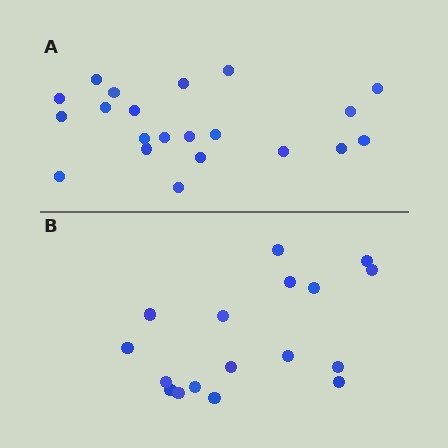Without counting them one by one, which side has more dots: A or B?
Region A (the top region) has more dots.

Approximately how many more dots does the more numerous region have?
Region A has about 4 more dots than region B.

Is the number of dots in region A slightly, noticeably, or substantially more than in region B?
Region A has only slightly more — the two regions are fairly close. The ratio is roughly 1.2 to 1.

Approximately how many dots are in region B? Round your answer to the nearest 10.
About 20 dots. (The exact count is 17, which rounds to 20.)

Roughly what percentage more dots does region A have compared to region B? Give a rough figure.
About 25% more.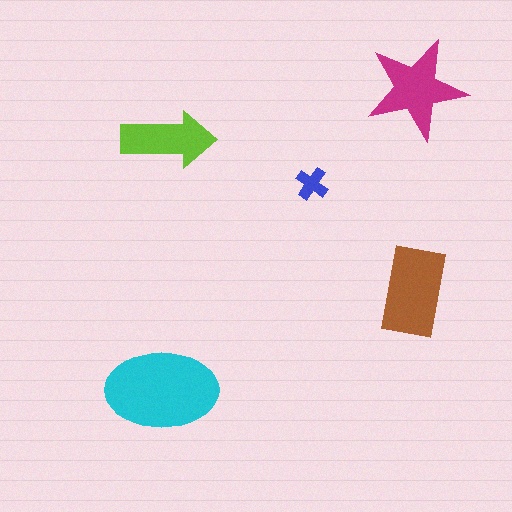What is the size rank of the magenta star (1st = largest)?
3rd.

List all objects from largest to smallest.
The cyan ellipse, the brown rectangle, the magenta star, the lime arrow, the blue cross.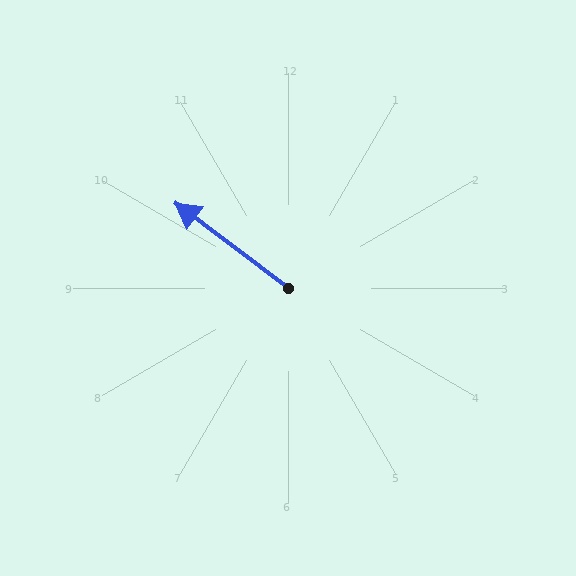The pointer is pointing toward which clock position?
Roughly 10 o'clock.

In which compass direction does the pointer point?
Northwest.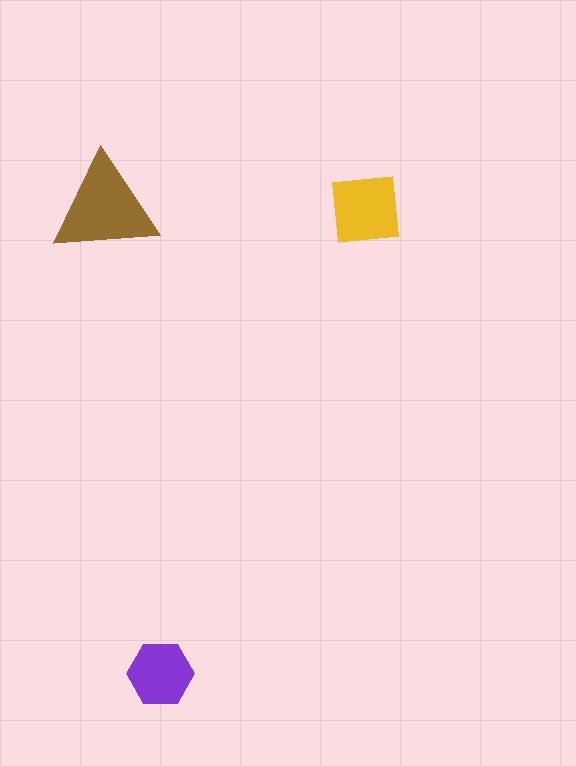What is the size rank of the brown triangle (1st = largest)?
1st.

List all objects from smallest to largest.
The purple hexagon, the yellow square, the brown triangle.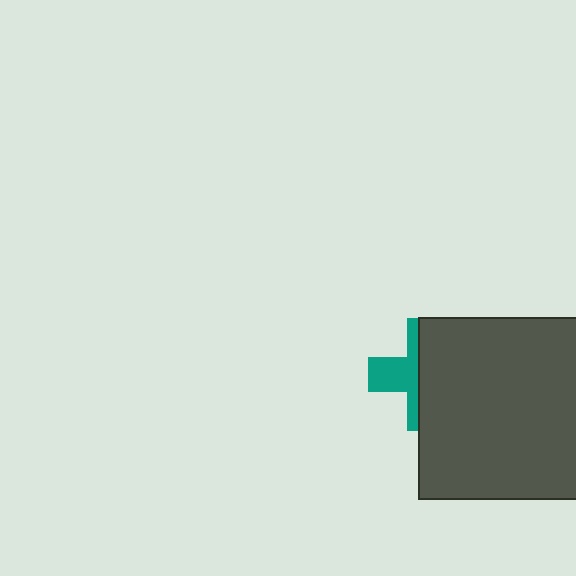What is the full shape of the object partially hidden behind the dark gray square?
The partially hidden object is a teal cross.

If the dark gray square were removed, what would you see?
You would see the complete teal cross.